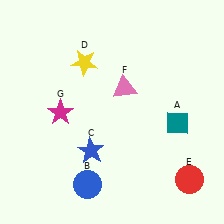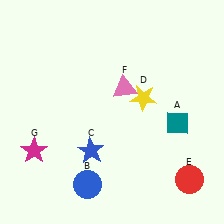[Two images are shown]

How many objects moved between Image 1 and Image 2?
2 objects moved between the two images.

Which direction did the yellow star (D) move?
The yellow star (D) moved right.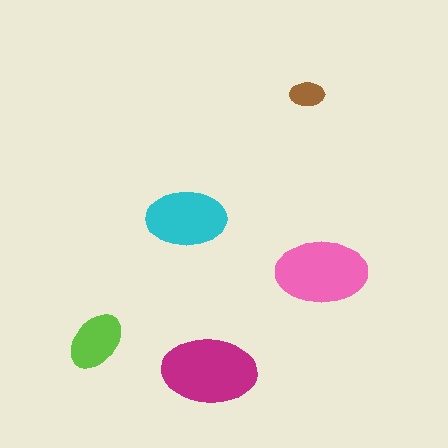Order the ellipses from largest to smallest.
the magenta one, the pink one, the cyan one, the lime one, the brown one.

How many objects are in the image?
There are 5 objects in the image.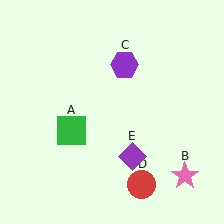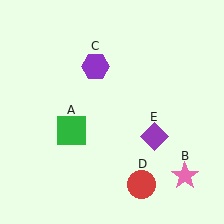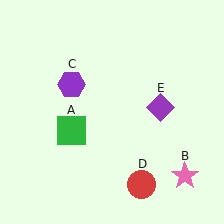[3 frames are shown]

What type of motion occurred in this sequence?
The purple hexagon (object C), purple diamond (object E) rotated counterclockwise around the center of the scene.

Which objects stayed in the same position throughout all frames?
Green square (object A) and pink star (object B) and red circle (object D) remained stationary.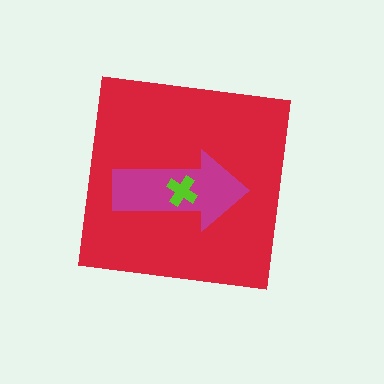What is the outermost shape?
The red square.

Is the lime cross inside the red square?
Yes.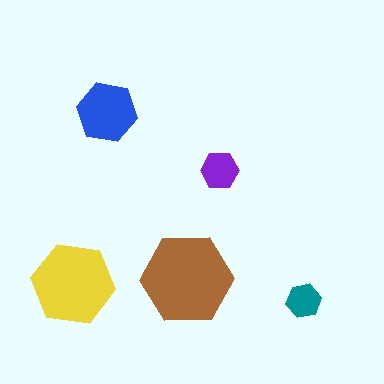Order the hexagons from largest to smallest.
the brown one, the yellow one, the blue one, the purple one, the teal one.